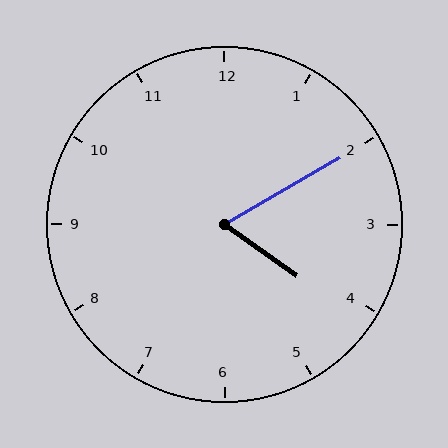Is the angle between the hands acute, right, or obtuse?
It is acute.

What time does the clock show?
4:10.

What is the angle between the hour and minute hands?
Approximately 65 degrees.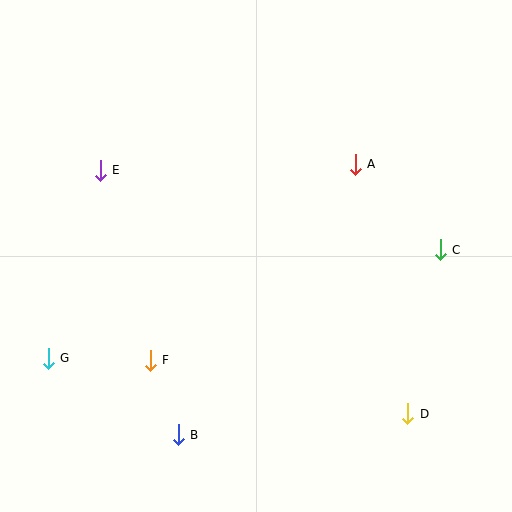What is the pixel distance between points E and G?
The distance between E and G is 195 pixels.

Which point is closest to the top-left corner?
Point E is closest to the top-left corner.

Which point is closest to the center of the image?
Point A at (355, 164) is closest to the center.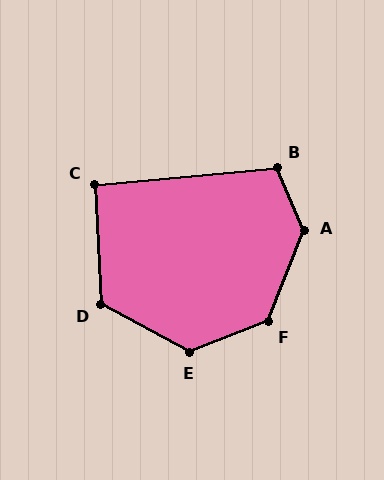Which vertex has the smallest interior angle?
C, at approximately 93 degrees.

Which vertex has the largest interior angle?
A, at approximately 136 degrees.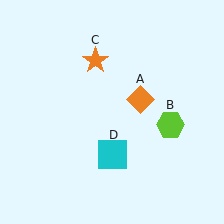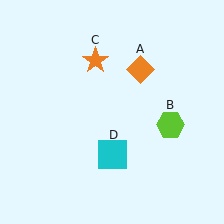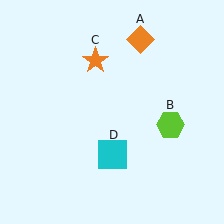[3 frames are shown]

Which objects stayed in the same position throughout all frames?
Lime hexagon (object B) and orange star (object C) and cyan square (object D) remained stationary.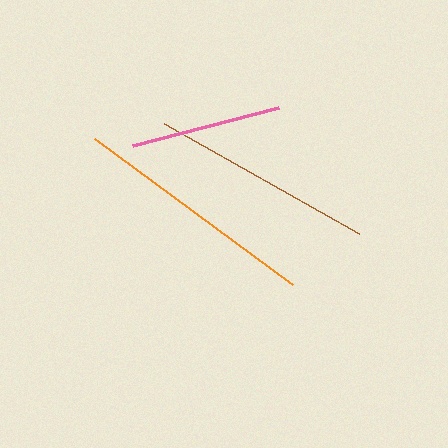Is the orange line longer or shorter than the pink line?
The orange line is longer than the pink line.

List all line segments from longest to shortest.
From longest to shortest: orange, brown, pink.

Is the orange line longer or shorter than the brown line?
The orange line is longer than the brown line.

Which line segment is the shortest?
The pink line is the shortest at approximately 151 pixels.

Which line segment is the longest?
The orange line is the longest at approximately 246 pixels.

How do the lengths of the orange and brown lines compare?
The orange and brown lines are approximately the same length.